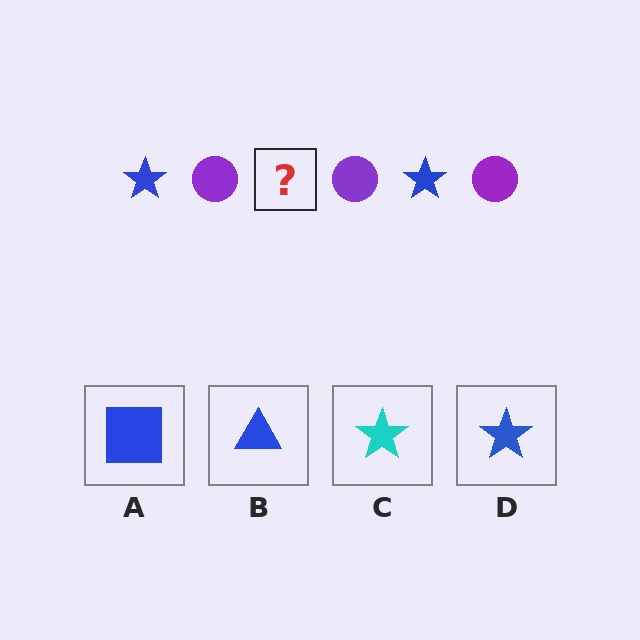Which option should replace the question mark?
Option D.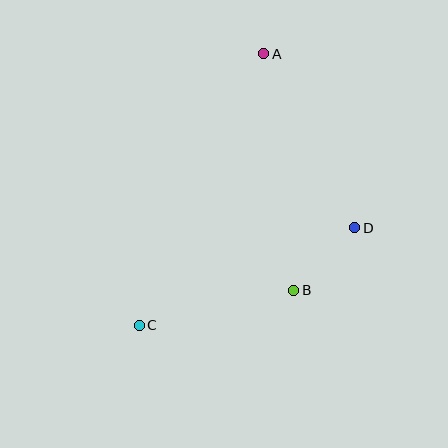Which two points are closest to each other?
Points B and D are closest to each other.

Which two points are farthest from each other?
Points A and C are farthest from each other.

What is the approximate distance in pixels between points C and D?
The distance between C and D is approximately 236 pixels.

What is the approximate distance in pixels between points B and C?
The distance between B and C is approximately 159 pixels.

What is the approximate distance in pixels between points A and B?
The distance between A and B is approximately 238 pixels.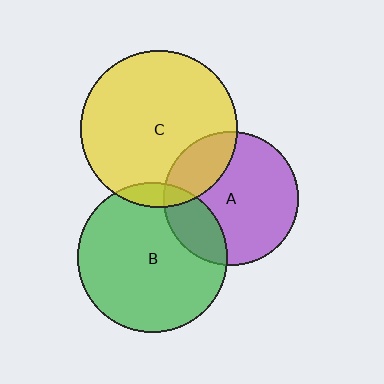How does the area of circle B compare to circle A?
Approximately 1.2 times.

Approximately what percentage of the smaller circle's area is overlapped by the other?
Approximately 20%.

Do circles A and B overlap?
Yes.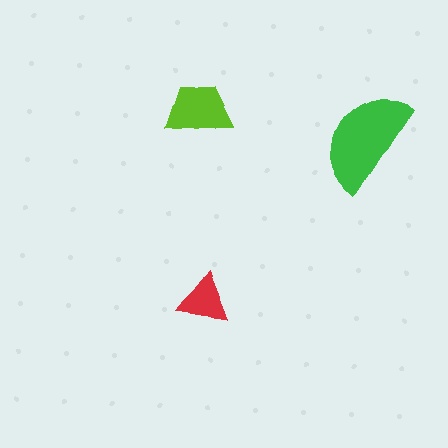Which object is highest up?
The lime trapezoid is topmost.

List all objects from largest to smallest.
The green semicircle, the lime trapezoid, the red triangle.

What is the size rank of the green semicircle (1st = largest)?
1st.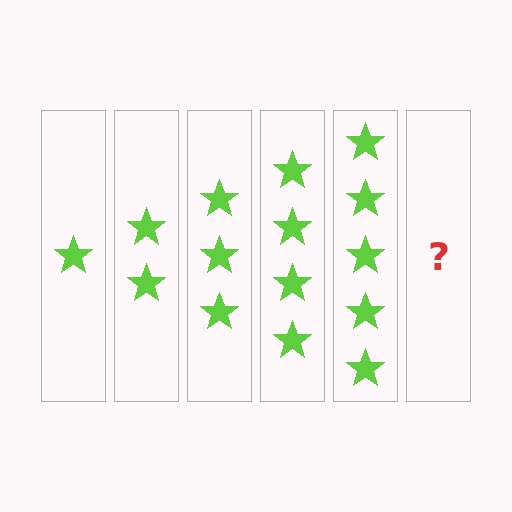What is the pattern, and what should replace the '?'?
The pattern is that each step adds one more star. The '?' should be 6 stars.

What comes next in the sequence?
The next element should be 6 stars.